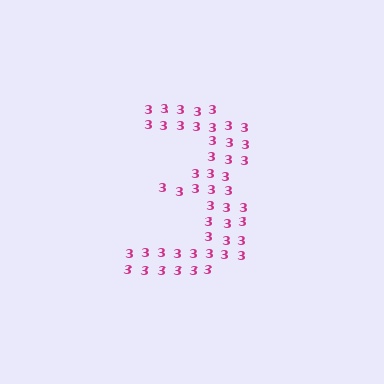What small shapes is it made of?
It is made of small digit 3's.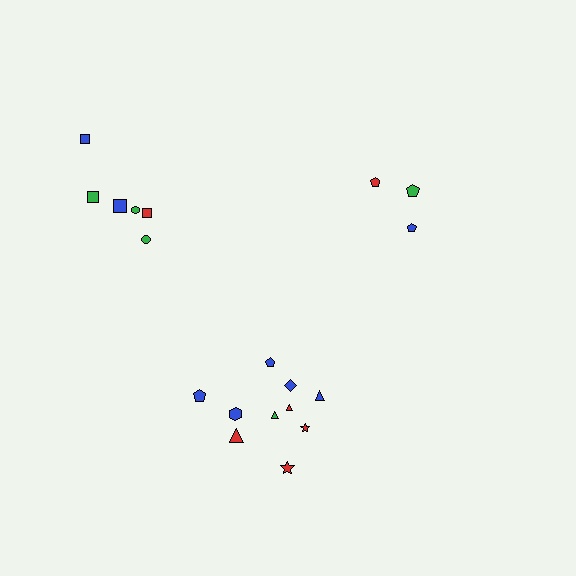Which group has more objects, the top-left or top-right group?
The top-left group.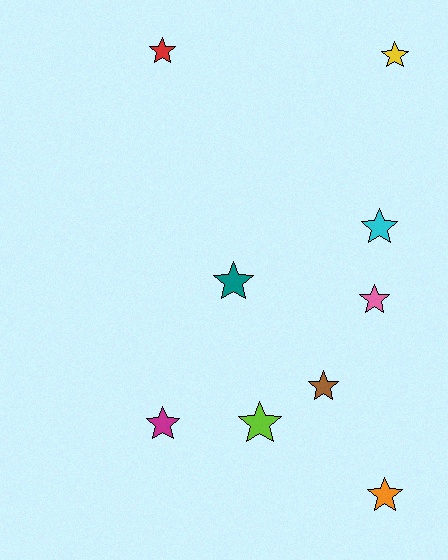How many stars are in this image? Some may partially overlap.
There are 9 stars.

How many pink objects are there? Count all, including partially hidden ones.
There is 1 pink object.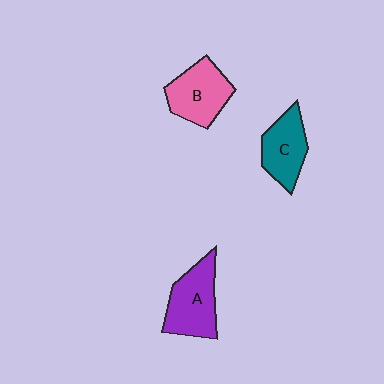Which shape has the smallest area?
Shape C (teal).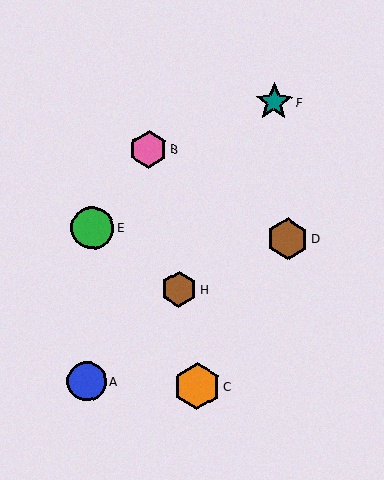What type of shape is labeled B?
Shape B is a pink hexagon.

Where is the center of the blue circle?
The center of the blue circle is at (87, 381).